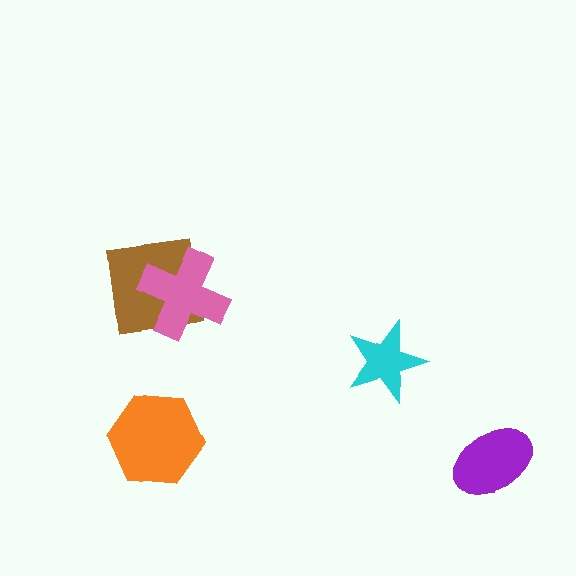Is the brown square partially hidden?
Yes, it is partially covered by another shape.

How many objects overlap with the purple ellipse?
0 objects overlap with the purple ellipse.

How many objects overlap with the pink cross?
1 object overlaps with the pink cross.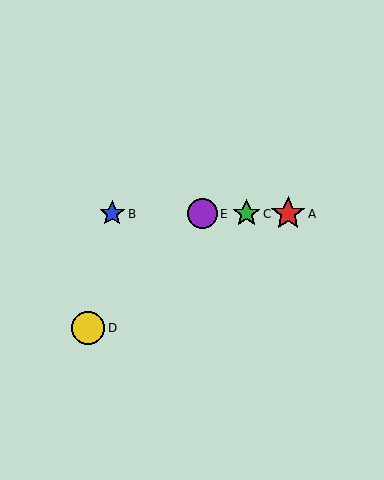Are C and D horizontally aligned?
No, C is at y≈214 and D is at y≈328.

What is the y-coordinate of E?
Object E is at y≈214.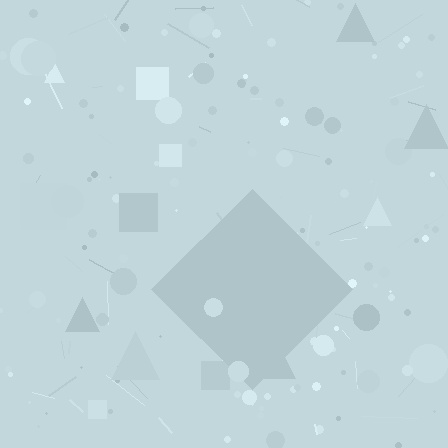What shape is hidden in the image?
A diamond is hidden in the image.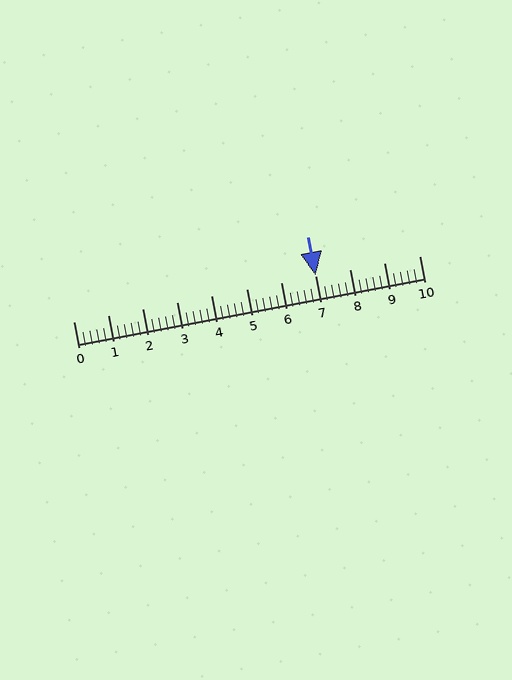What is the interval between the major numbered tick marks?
The major tick marks are spaced 1 units apart.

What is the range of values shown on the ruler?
The ruler shows values from 0 to 10.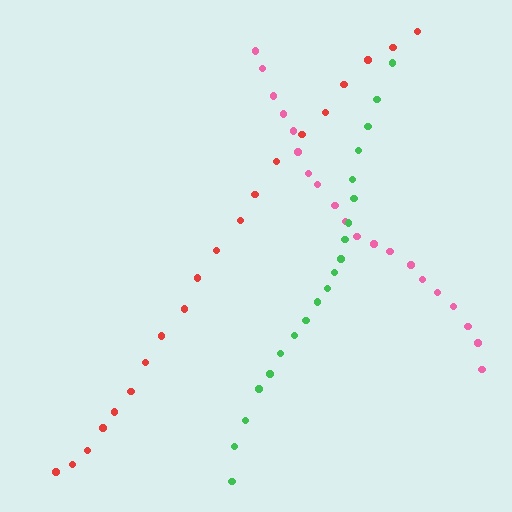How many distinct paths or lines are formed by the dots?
There are 3 distinct paths.